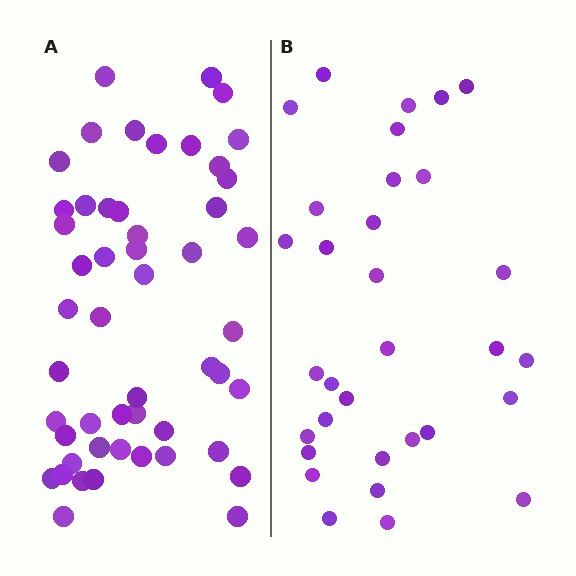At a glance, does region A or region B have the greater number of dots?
Region A (the left region) has more dots.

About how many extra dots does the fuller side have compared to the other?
Region A has approximately 20 more dots than region B.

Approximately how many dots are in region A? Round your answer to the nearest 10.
About 50 dots. (The exact count is 51, which rounds to 50.)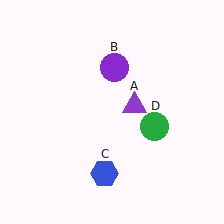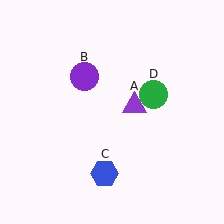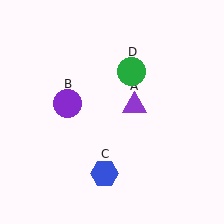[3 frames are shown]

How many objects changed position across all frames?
2 objects changed position: purple circle (object B), green circle (object D).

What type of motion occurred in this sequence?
The purple circle (object B), green circle (object D) rotated counterclockwise around the center of the scene.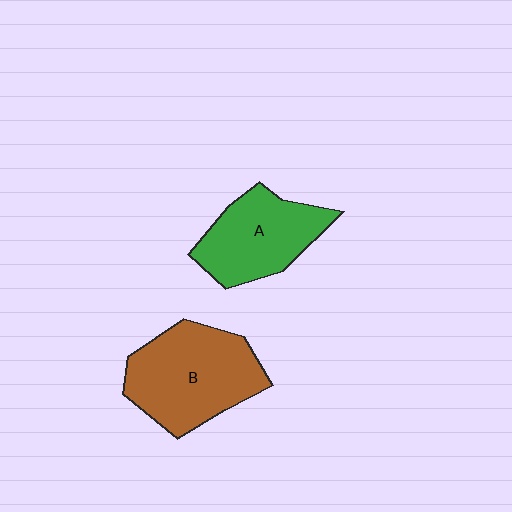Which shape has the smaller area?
Shape A (green).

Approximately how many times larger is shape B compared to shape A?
Approximately 1.3 times.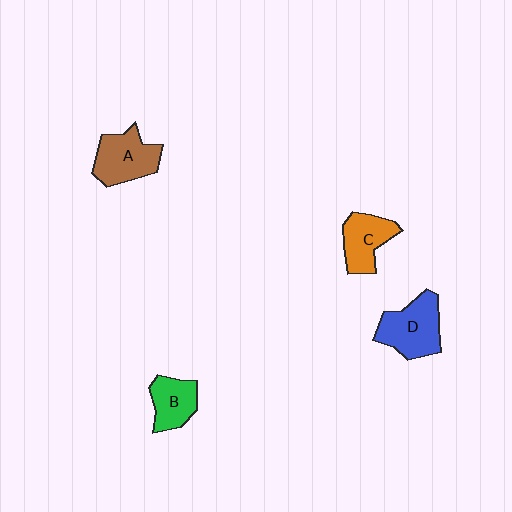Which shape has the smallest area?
Shape B (green).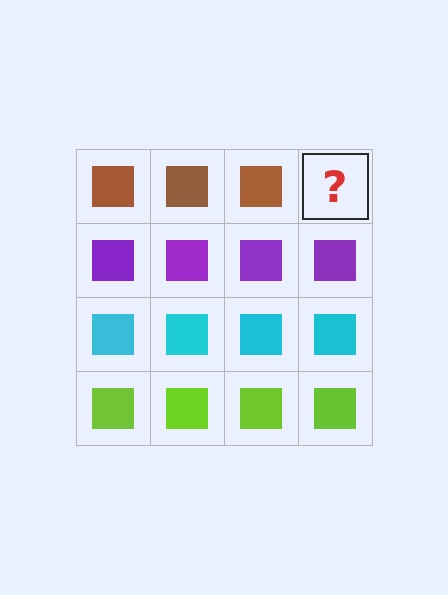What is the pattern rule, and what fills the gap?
The rule is that each row has a consistent color. The gap should be filled with a brown square.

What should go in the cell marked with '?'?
The missing cell should contain a brown square.